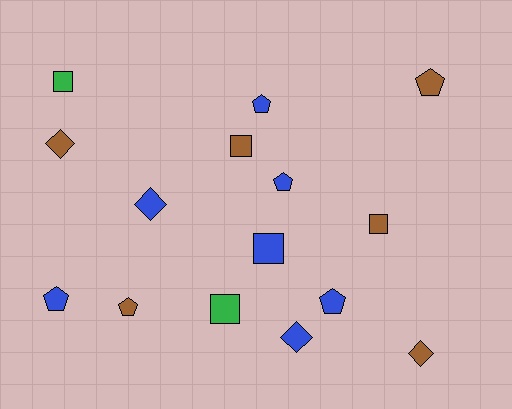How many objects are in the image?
There are 15 objects.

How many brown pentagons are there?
There are 2 brown pentagons.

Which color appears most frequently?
Blue, with 7 objects.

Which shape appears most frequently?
Pentagon, with 6 objects.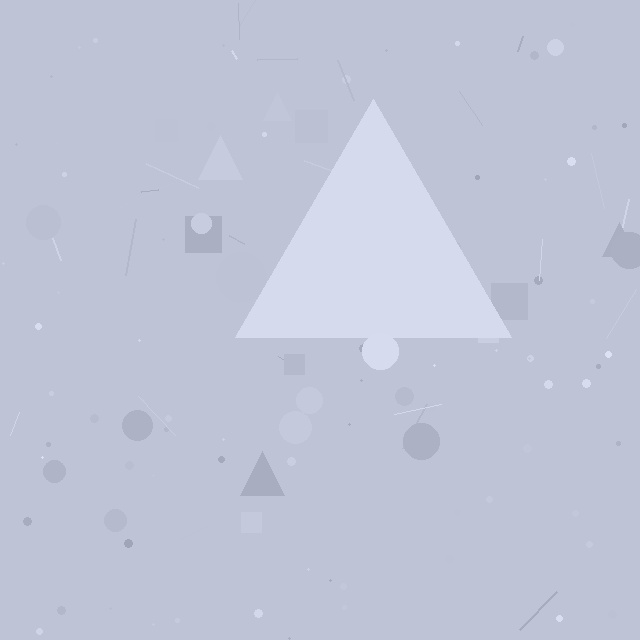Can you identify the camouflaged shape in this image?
The camouflaged shape is a triangle.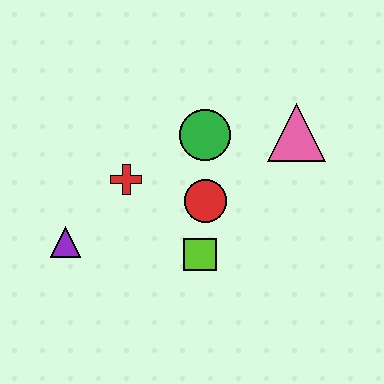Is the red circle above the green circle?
No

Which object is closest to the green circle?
The red circle is closest to the green circle.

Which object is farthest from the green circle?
The purple triangle is farthest from the green circle.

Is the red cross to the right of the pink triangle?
No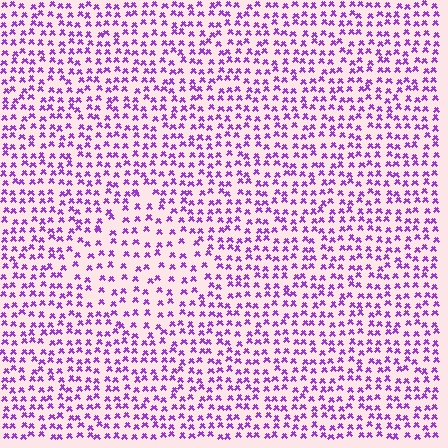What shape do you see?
I see a diamond.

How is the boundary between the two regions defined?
The boundary is defined by a change in element density (approximately 1.6x ratio). All elements are the same color, size, and shape.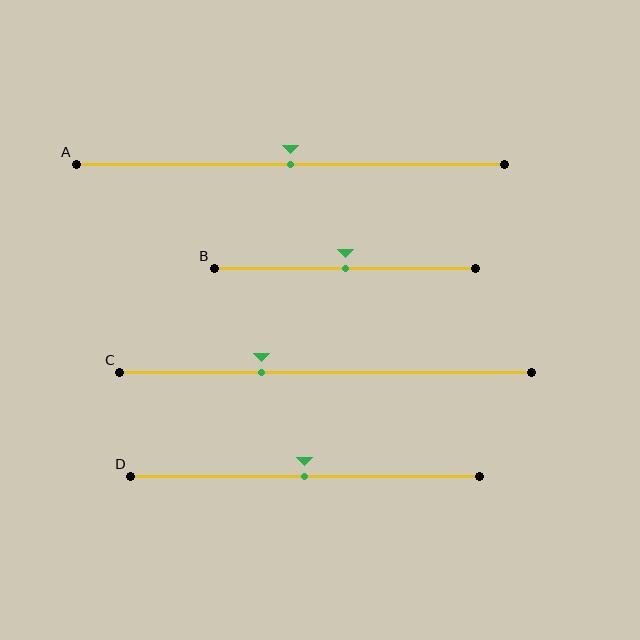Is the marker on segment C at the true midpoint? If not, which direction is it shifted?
No, the marker on segment C is shifted to the left by about 16% of the segment length.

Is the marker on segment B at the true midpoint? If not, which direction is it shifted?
Yes, the marker on segment B is at the true midpoint.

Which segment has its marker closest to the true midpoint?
Segment A has its marker closest to the true midpoint.